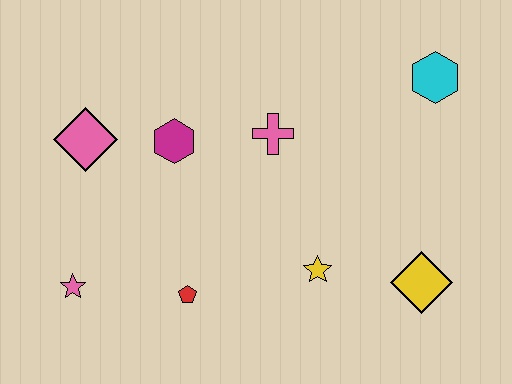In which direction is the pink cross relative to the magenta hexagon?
The pink cross is to the right of the magenta hexagon.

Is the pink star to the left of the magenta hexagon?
Yes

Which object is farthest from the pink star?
The cyan hexagon is farthest from the pink star.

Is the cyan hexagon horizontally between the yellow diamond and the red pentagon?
No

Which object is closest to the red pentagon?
The pink star is closest to the red pentagon.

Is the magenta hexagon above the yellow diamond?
Yes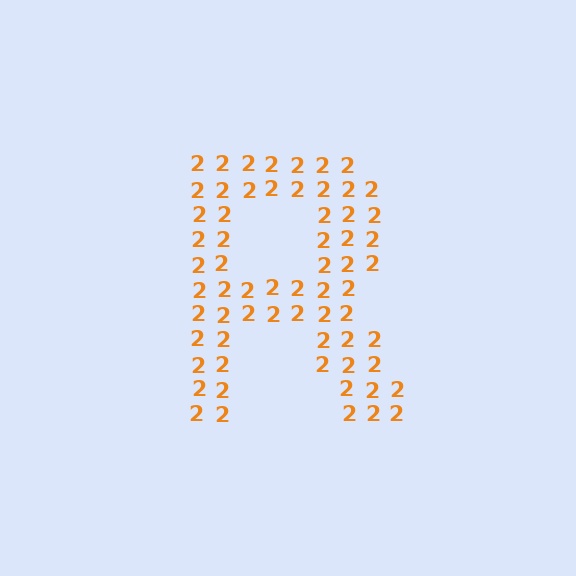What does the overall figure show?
The overall figure shows the letter R.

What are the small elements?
The small elements are digit 2's.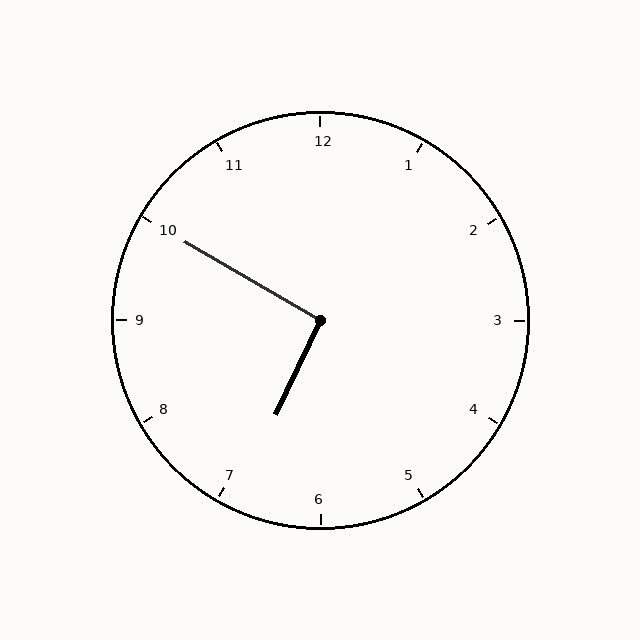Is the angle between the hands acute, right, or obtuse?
It is right.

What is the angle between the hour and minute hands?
Approximately 95 degrees.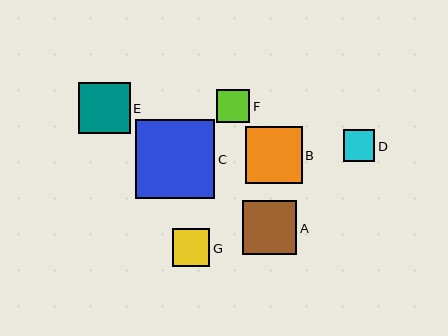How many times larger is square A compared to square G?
Square A is approximately 1.4 times the size of square G.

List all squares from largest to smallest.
From largest to smallest: C, B, A, E, G, F, D.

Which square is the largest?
Square C is the largest with a size of approximately 80 pixels.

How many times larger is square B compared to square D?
Square B is approximately 1.8 times the size of square D.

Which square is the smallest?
Square D is the smallest with a size of approximately 32 pixels.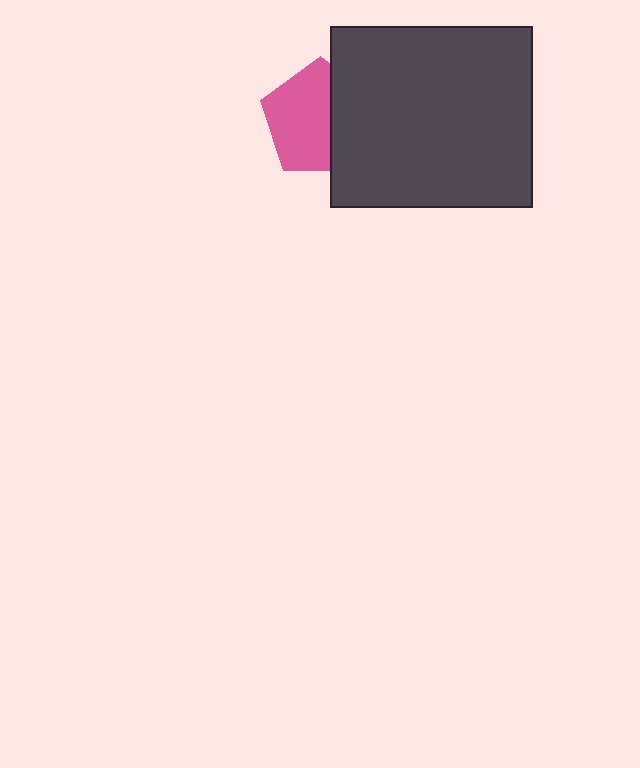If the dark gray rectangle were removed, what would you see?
You would see the complete pink pentagon.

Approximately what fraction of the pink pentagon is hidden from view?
Roughly 40% of the pink pentagon is hidden behind the dark gray rectangle.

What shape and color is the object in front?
The object in front is a dark gray rectangle.